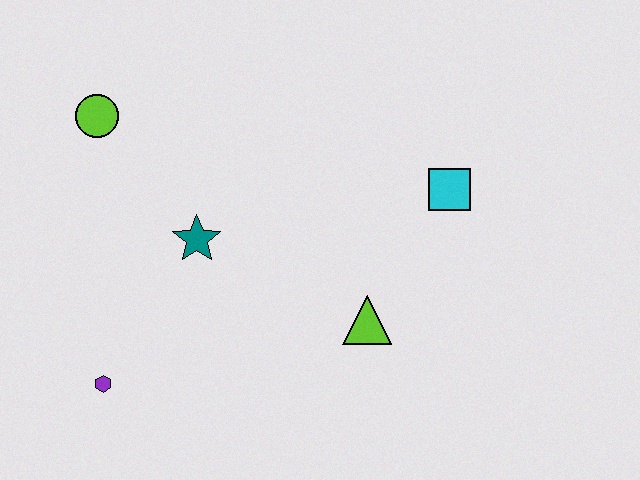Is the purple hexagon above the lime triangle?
No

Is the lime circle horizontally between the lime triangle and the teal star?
No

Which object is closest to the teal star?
The lime circle is closest to the teal star.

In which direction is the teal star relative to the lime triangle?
The teal star is to the left of the lime triangle.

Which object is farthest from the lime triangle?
The lime circle is farthest from the lime triangle.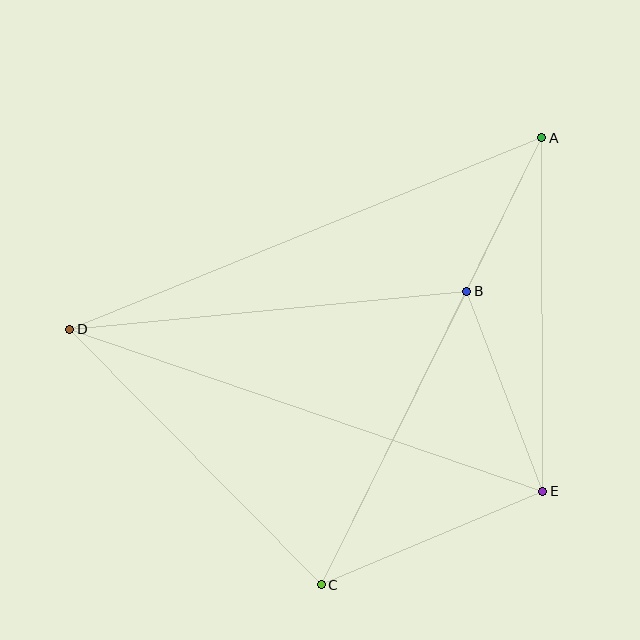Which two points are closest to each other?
Points A and B are closest to each other.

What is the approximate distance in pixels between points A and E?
The distance between A and E is approximately 354 pixels.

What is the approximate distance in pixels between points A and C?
The distance between A and C is approximately 498 pixels.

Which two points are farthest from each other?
Points A and D are farthest from each other.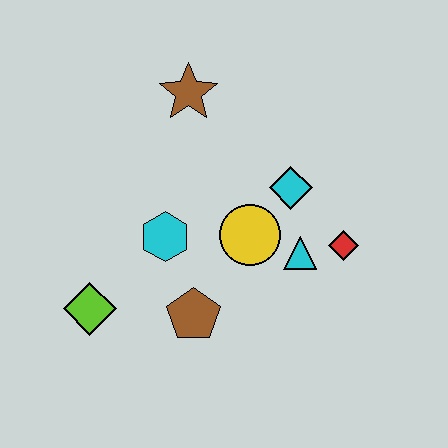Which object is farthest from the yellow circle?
The lime diamond is farthest from the yellow circle.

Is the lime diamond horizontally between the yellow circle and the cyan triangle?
No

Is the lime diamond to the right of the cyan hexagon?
No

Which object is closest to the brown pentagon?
The cyan hexagon is closest to the brown pentagon.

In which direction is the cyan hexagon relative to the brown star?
The cyan hexagon is below the brown star.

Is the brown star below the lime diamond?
No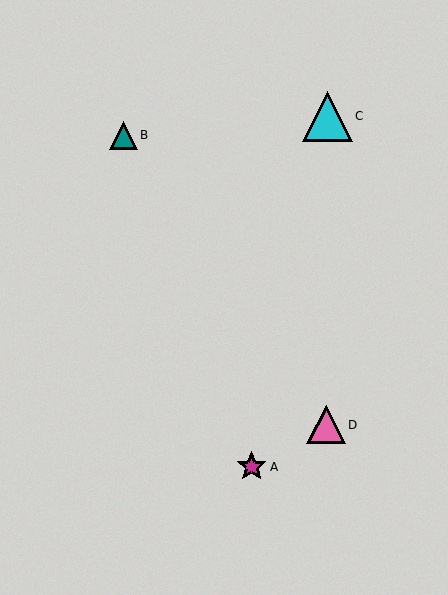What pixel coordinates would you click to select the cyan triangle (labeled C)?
Click at (327, 116) to select the cyan triangle C.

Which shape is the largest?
The cyan triangle (labeled C) is the largest.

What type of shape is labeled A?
Shape A is a magenta star.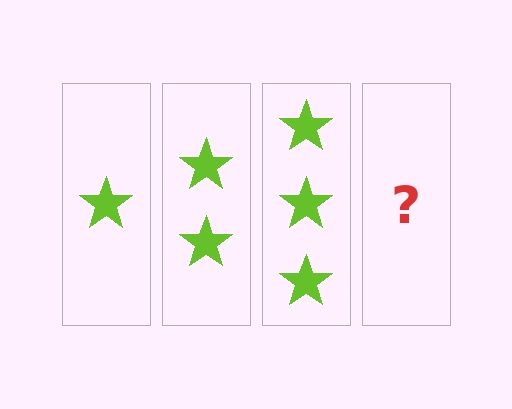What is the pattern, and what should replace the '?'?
The pattern is that each step adds one more star. The '?' should be 4 stars.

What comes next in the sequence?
The next element should be 4 stars.